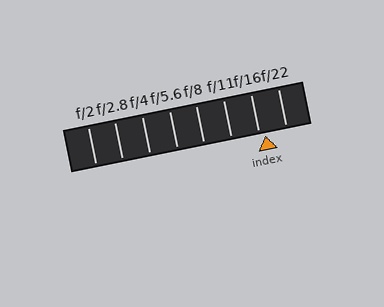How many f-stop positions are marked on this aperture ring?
There are 8 f-stop positions marked.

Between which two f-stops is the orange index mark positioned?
The index mark is between f/16 and f/22.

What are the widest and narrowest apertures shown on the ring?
The widest aperture shown is f/2 and the narrowest is f/22.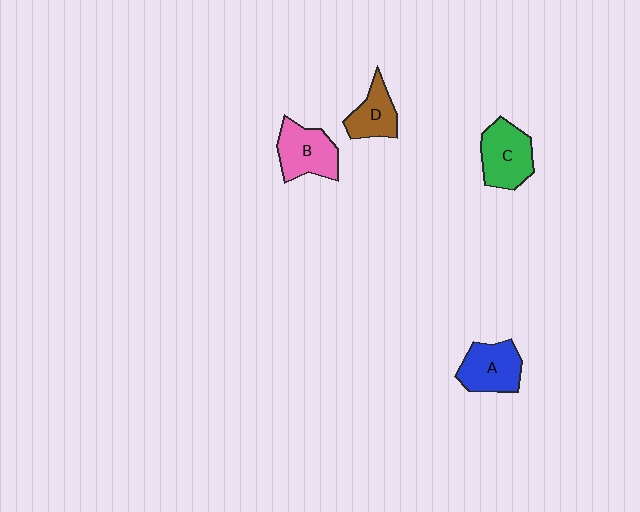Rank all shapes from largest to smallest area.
From largest to smallest: C (green), B (pink), A (blue), D (brown).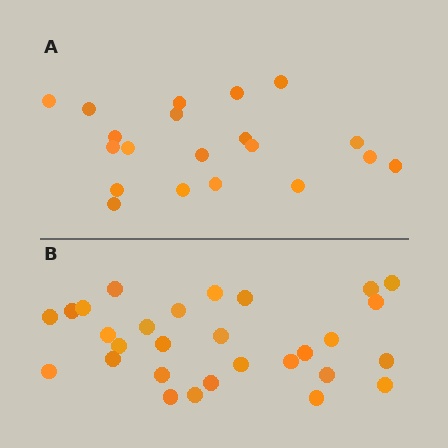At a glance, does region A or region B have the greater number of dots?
Region B (the bottom region) has more dots.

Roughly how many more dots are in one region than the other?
Region B has roughly 8 or so more dots than region A.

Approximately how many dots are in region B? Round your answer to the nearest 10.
About 30 dots. (The exact count is 29, which rounds to 30.)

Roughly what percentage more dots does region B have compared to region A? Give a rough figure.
About 45% more.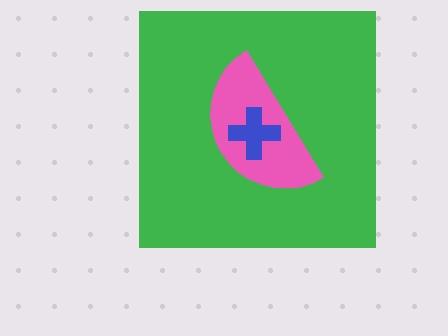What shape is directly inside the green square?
The pink semicircle.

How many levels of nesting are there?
3.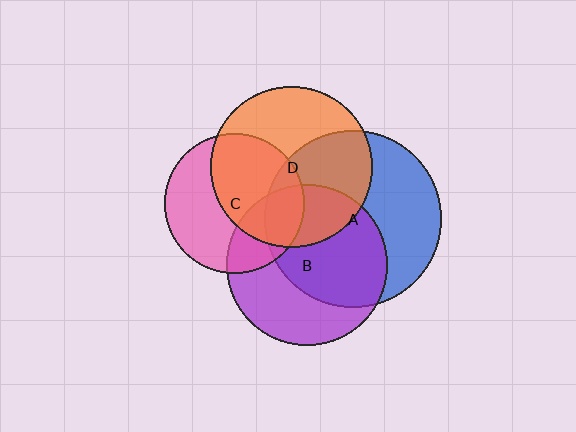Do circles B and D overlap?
Yes.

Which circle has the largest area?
Circle A (blue).